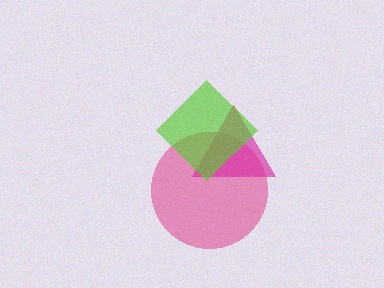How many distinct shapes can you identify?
There are 3 distinct shapes: a pink circle, a magenta triangle, a lime diamond.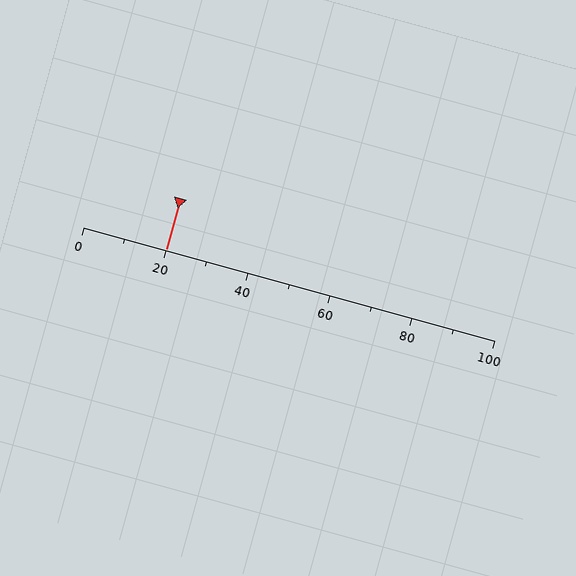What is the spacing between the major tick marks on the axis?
The major ticks are spaced 20 apart.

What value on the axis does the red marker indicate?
The marker indicates approximately 20.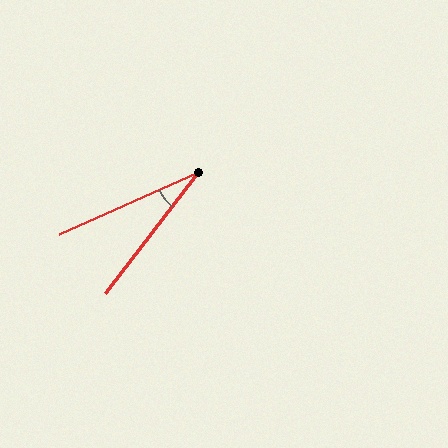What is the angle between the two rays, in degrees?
Approximately 28 degrees.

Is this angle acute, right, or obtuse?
It is acute.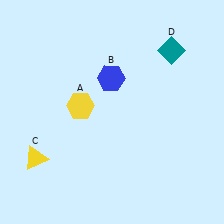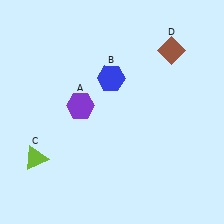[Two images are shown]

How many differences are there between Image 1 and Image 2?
There are 3 differences between the two images.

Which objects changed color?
A changed from yellow to purple. C changed from yellow to lime. D changed from teal to brown.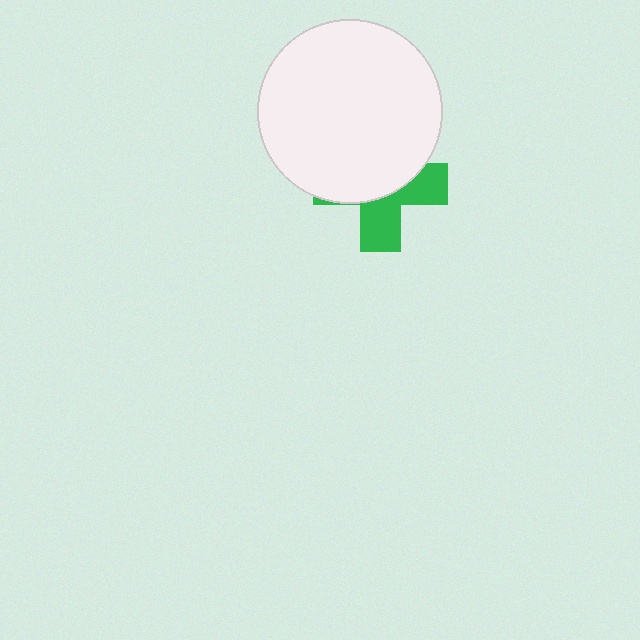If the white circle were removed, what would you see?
You would see the complete green cross.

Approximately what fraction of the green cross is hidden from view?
Roughly 58% of the green cross is hidden behind the white circle.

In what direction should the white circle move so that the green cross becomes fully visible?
The white circle should move up. That is the shortest direction to clear the overlap and leave the green cross fully visible.